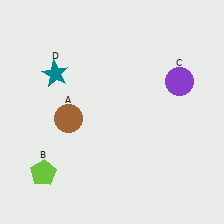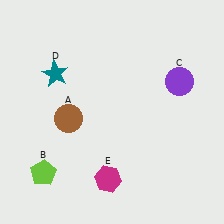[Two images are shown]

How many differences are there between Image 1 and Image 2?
There is 1 difference between the two images.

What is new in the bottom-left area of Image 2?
A magenta hexagon (E) was added in the bottom-left area of Image 2.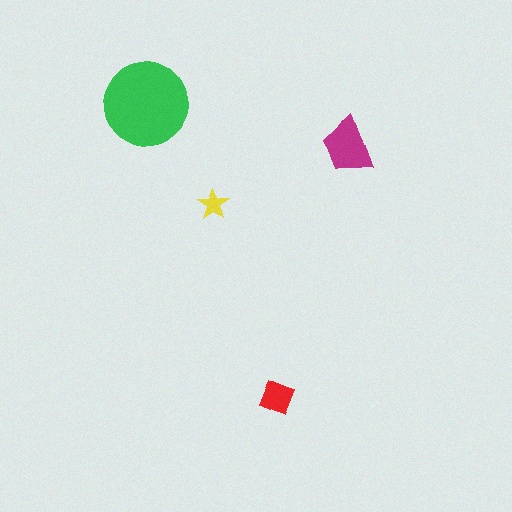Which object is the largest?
The green circle.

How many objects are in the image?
There are 4 objects in the image.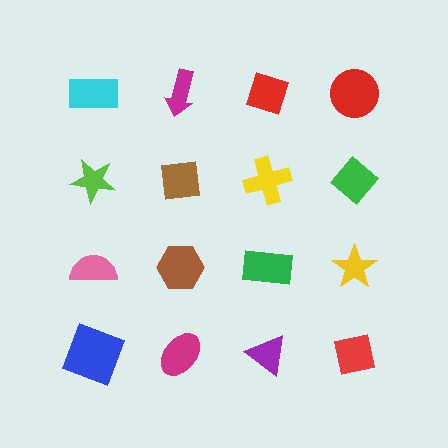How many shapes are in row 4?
4 shapes.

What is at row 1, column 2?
A magenta arrow.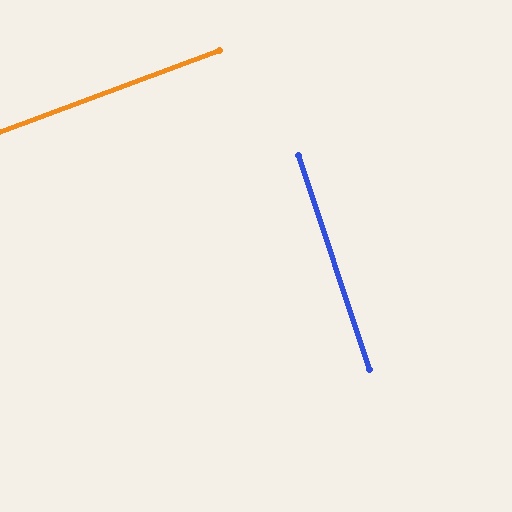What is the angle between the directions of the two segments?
Approximately 88 degrees.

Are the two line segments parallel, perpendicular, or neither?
Perpendicular — they meet at approximately 88°.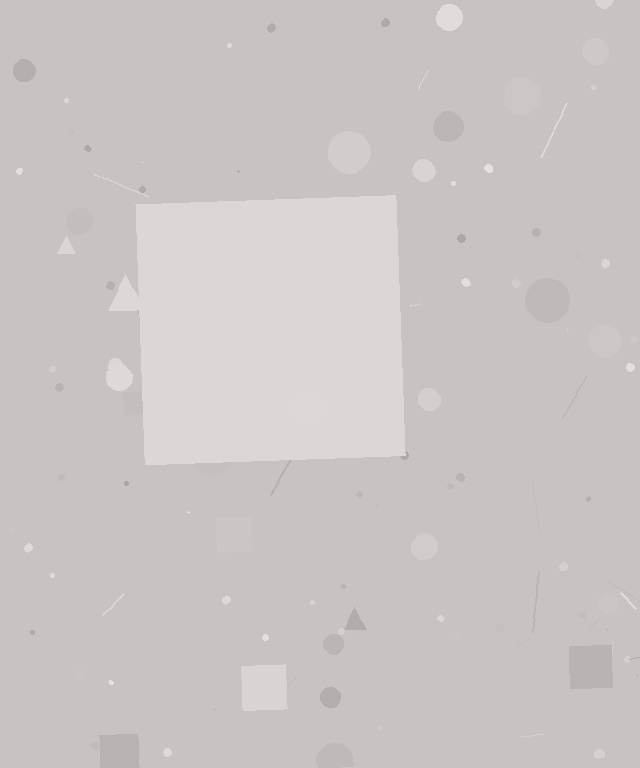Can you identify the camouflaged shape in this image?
The camouflaged shape is a square.